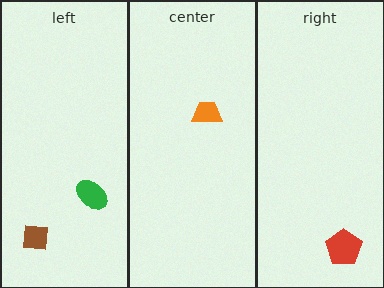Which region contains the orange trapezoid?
The center region.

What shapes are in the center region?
The orange trapezoid.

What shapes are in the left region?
The green ellipse, the brown square.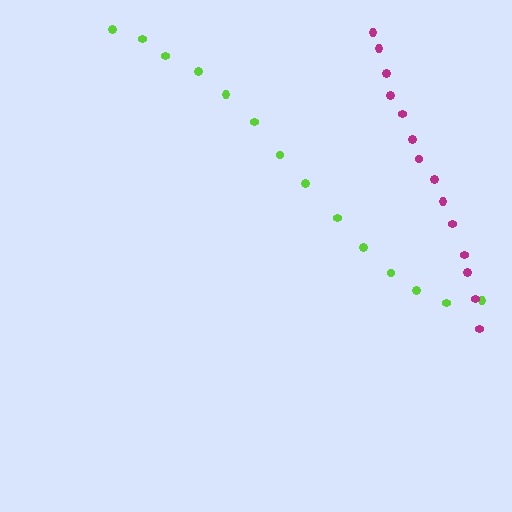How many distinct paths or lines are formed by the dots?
There are 2 distinct paths.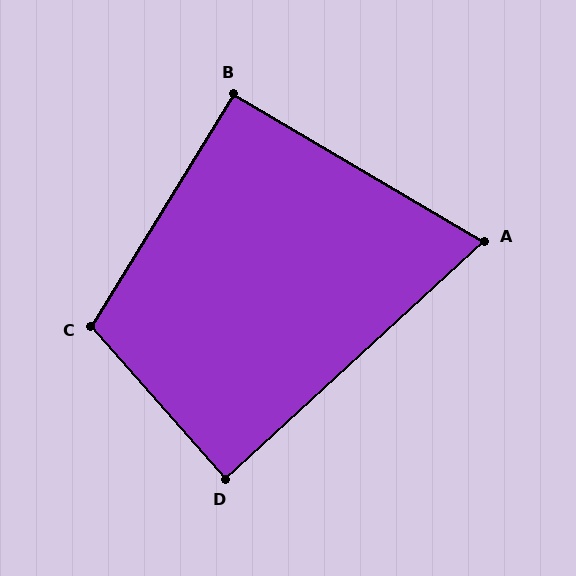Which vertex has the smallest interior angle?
A, at approximately 73 degrees.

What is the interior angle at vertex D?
Approximately 89 degrees (approximately right).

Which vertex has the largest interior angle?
C, at approximately 107 degrees.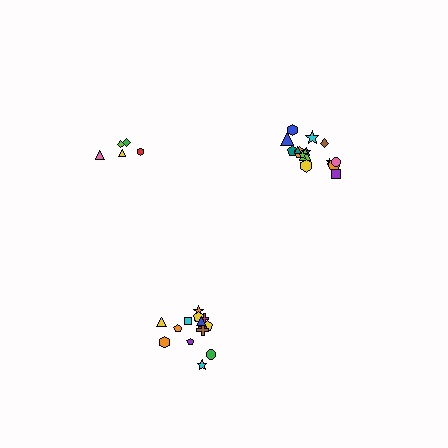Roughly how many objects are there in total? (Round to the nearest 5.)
Roughly 35 objects in total.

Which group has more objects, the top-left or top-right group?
The top-right group.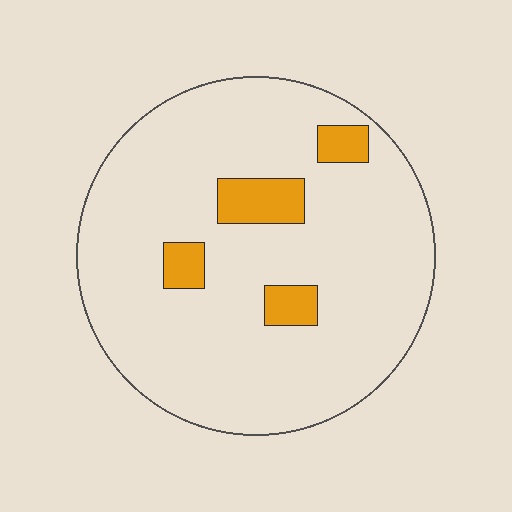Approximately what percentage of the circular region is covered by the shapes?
Approximately 10%.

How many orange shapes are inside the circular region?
4.